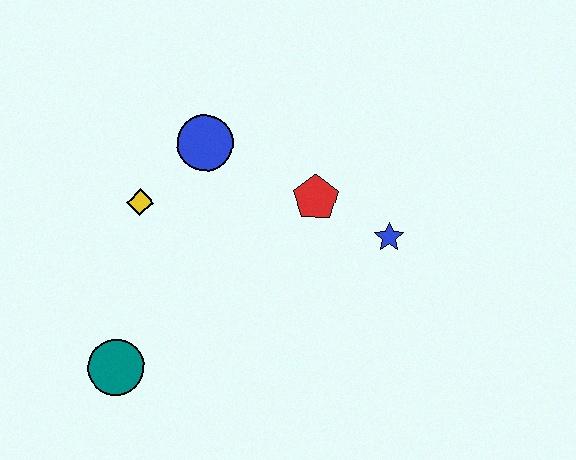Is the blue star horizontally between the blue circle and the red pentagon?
No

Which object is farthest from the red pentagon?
The teal circle is farthest from the red pentagon.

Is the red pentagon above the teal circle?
Yes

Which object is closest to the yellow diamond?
The blue circle is closest to the yellow diamond.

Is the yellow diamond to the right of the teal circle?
Yes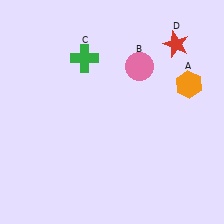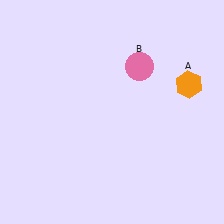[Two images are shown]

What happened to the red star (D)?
The red star (D) was removed in Image 2. It was in the top-right area of Image 1.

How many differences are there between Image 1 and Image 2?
There are 2 differences between the two images.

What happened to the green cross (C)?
The green cross (C) was removed in Image 2. It was in the top-left area of Image 1.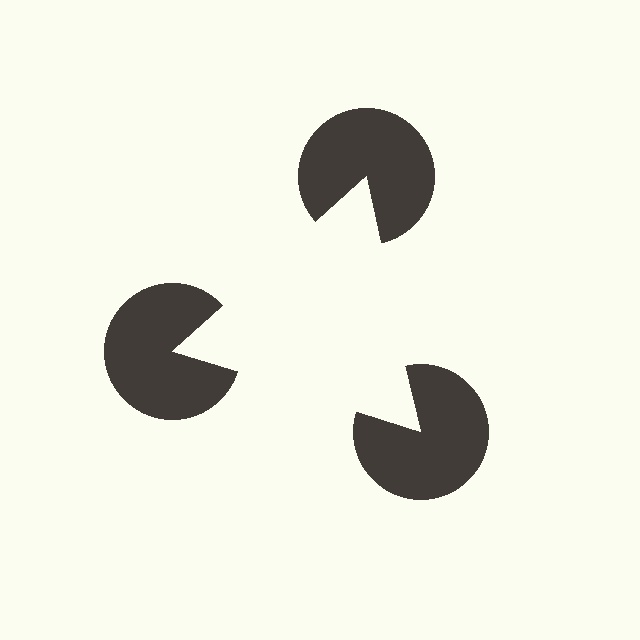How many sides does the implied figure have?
3 sides.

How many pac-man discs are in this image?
There are 3 — one at each vertex of the illusory triangle.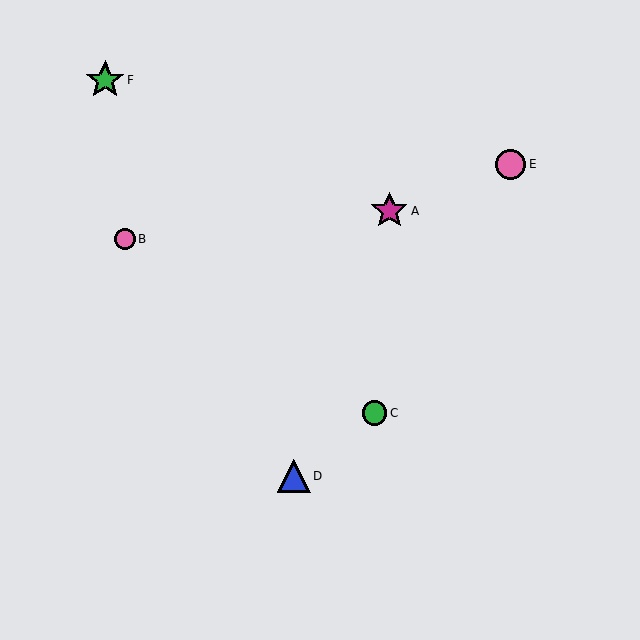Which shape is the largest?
The green star (labeled F) is the largest.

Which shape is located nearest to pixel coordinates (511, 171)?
The pink circle (labeled E) at (511, 164) is nearest to that location.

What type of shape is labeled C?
Shape C is a green circle.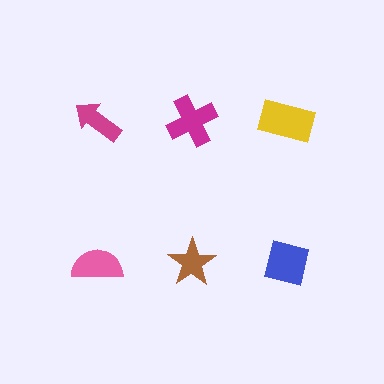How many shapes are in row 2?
3 shapes.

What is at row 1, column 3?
A yellow rectangle.